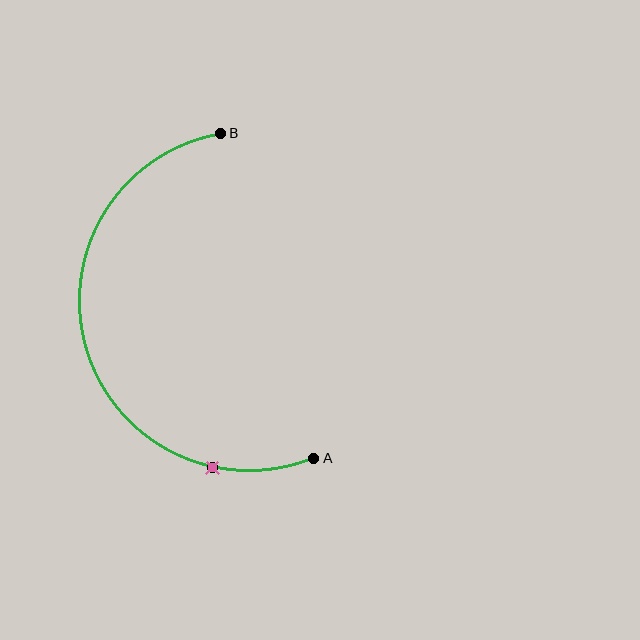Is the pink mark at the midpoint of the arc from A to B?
No. The pink mark lies on the arc but is closer to endpoint A. The arc midpoint would be at the point on the curve equidistant along the arc from both A and B.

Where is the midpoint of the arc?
The arc midpoint is the point on the curve farthest from the straight line joining A and B. It sits to the left of that line.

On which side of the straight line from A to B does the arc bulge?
The arc bulges to the left of the straight line connecting A and B.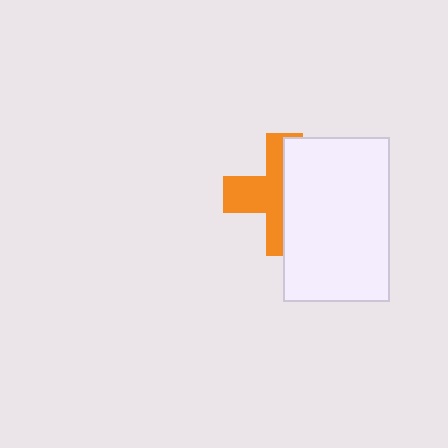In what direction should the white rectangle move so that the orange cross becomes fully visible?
The white rectangle should move right. That is the shortest direction to clear the overlap and leave the orange cross fully visible.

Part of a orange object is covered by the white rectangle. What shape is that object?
It is a cross.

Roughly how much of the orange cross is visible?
About half of it is visible (roughly 49%).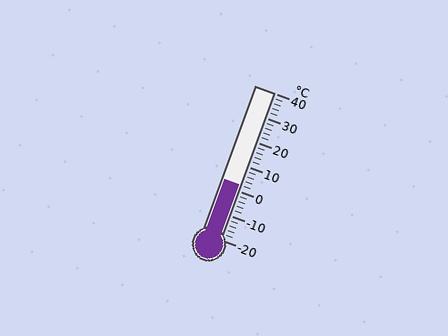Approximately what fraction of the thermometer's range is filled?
The thermometer is filled to approximately 35% of its range.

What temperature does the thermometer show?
The thermometer shows approximately 2°C.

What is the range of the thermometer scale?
The thermometer scale ranges from -20°C to 40°C.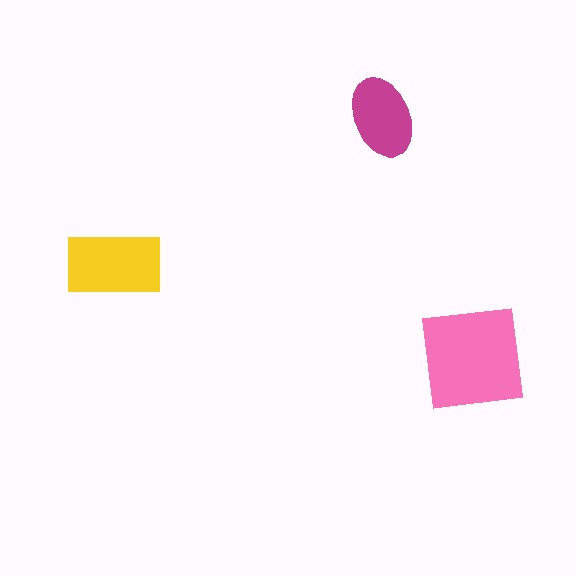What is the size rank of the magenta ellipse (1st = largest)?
3rd.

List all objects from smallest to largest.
The magenta ellipse, the yellow rectangle, the pink square.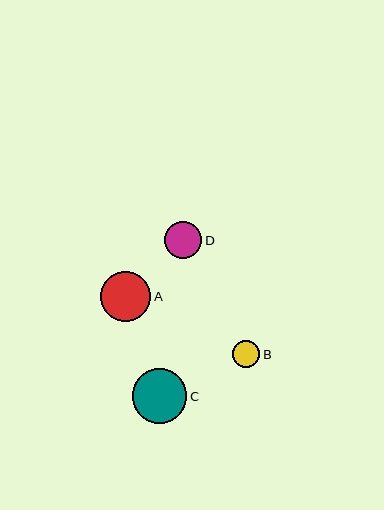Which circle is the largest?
Circle C is the largest with a size of approximately 54 pixels.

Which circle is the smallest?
Circle B is the smallest with a size of approximately 27 pixels.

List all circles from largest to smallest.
From largest to smallest: C, A, D, B.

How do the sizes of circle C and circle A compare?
Circle C and circle A are approximately the same size.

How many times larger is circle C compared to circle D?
Circle C is approximately 1.4 times the size of circle D.